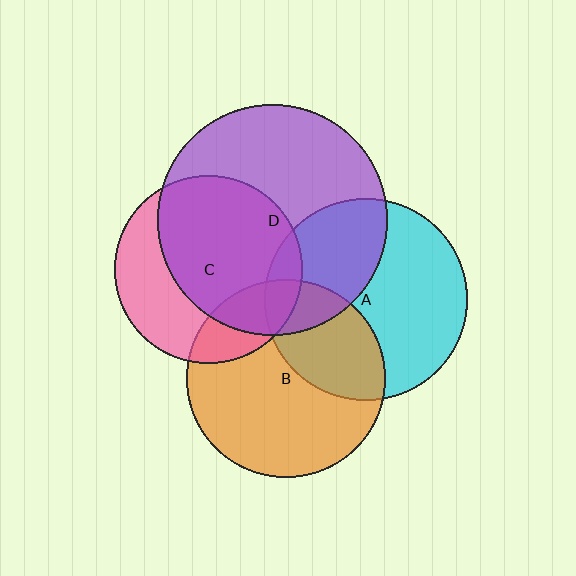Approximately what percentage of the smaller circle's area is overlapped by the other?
Approximately 10%.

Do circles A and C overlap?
Yes.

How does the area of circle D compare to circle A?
Approximately 1.3 times.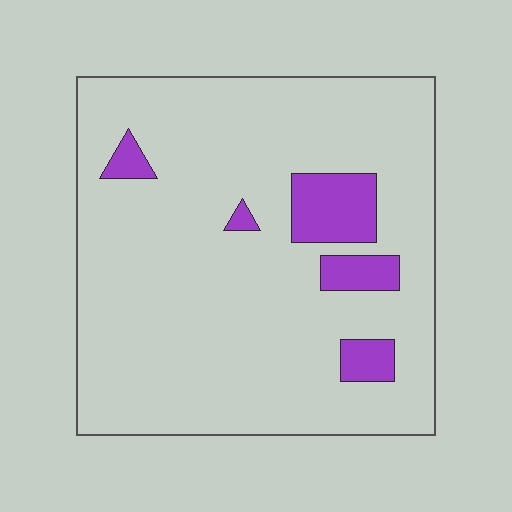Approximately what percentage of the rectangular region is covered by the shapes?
Approximately 10%.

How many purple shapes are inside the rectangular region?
5.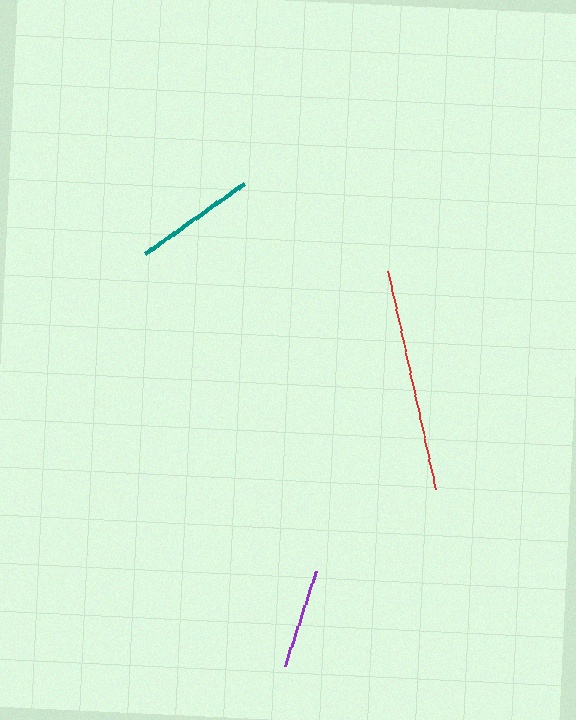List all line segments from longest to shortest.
From longest to shortest: red, teal, purple.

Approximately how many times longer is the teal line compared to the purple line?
The teal line is approximately 1.2 times the length of the purple line.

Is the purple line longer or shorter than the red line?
The red line is longer than the purple line.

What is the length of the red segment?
The red segment is approximately 223 pixels long.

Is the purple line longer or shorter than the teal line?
The teal line is longer than the purple line.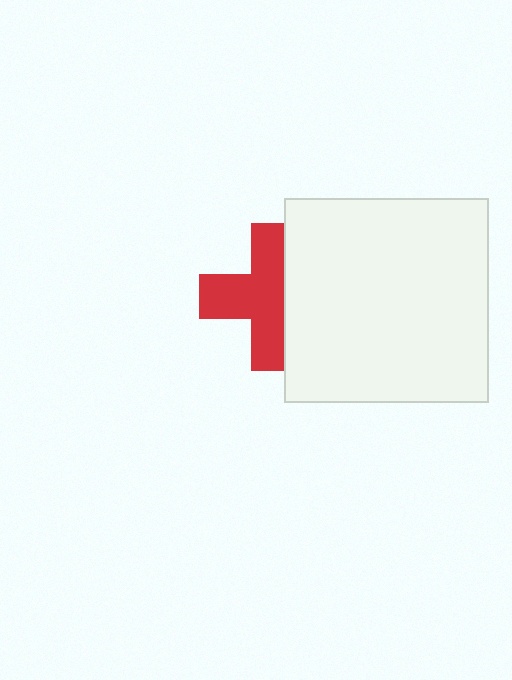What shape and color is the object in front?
The object in front is a white square.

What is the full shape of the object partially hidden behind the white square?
The partially hidden object is a red cross.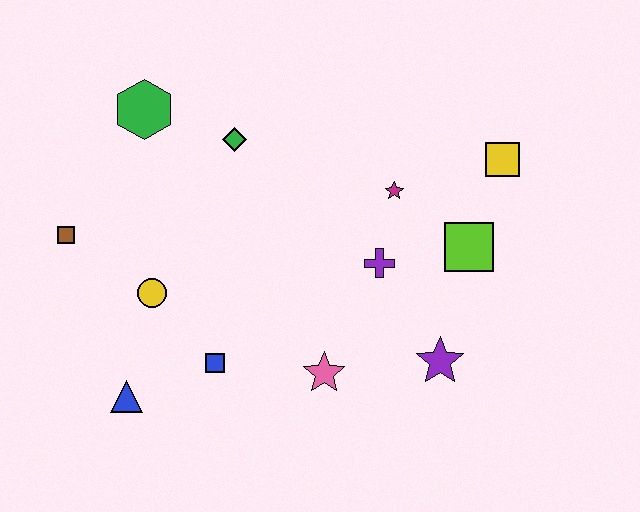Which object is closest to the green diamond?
The green hexagon is closest to the green diamond.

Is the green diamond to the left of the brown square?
No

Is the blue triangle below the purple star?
Yes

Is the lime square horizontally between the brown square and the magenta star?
No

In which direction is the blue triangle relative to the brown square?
The blue triangle is below the brown square.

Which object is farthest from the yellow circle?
The yellow square is farthest from the yellow circle.